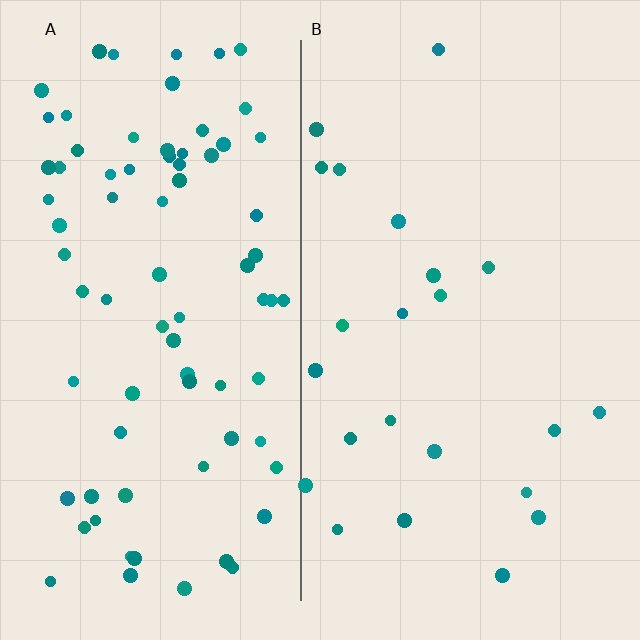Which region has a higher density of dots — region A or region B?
A (the left).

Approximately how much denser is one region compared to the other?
Approximately 3.5× — region A over region B.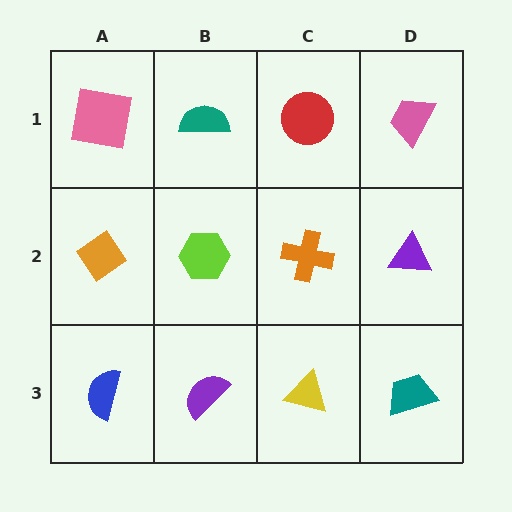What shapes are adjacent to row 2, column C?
A red circle (row 1, column C), a yellow triangle (row 3, column C), a lime hexagon (row 2, column B), a purple triangle (row 2, column D).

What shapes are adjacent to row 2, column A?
A pink square (row 1, column A), a blue semicircle (row 3, column A), a lime hexagon (row 2, column B).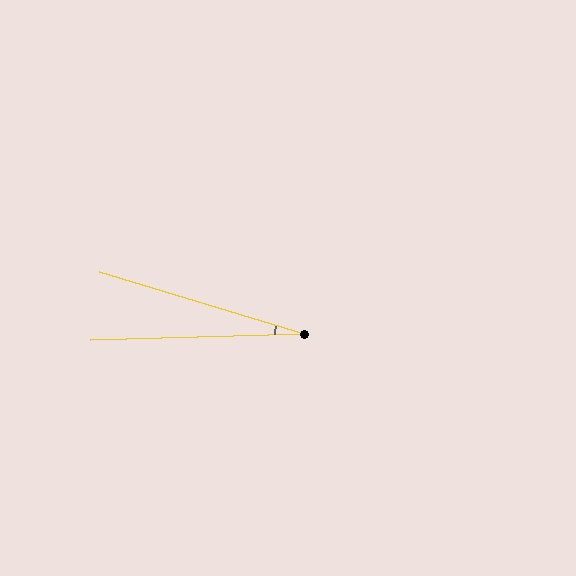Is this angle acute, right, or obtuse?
It is acute.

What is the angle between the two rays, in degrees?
Approximately 18 degrees.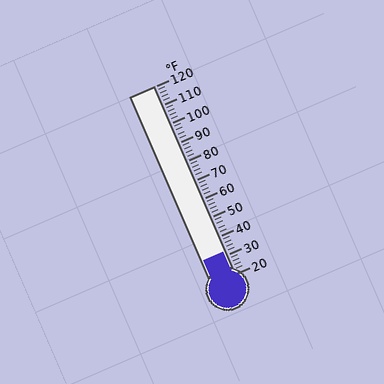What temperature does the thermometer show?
The thermometer shows approximately 32°F.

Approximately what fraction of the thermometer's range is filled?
The thermometer is filled to approximately 10% of its range.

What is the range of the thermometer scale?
The thermometer scale ranges from 20°F to 120°F.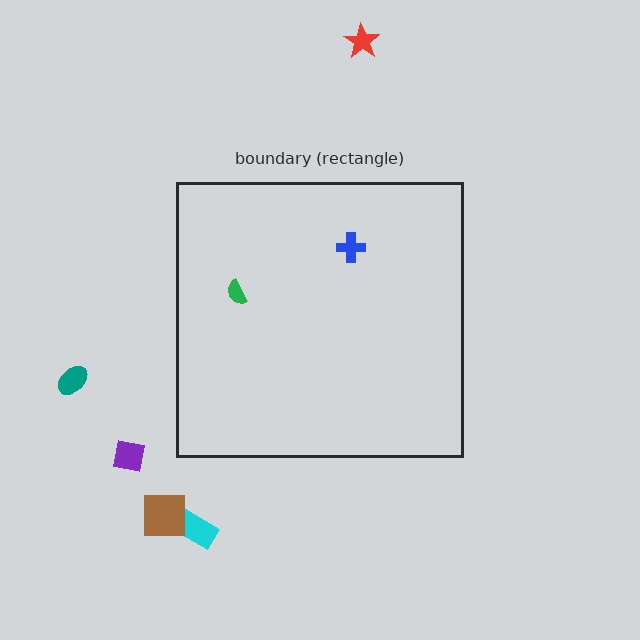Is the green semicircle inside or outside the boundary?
Inside.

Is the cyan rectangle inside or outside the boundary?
Outside.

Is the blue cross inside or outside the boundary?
Inside.